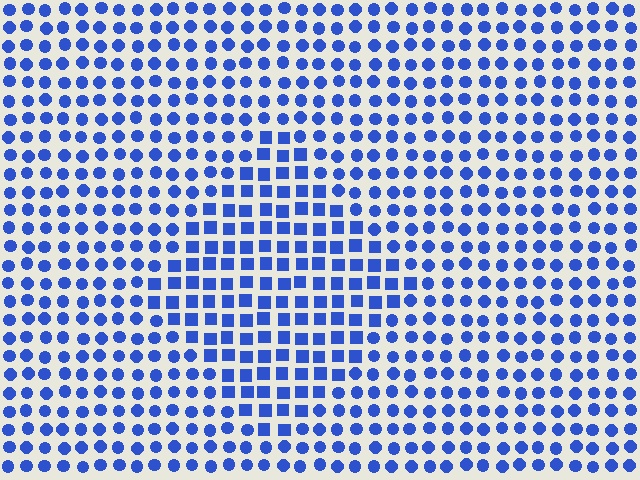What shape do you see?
I see a diamond.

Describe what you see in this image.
The image is filled with small blue elements arranged in a uniform grid. A diamond-shaped region contains squares, while the surrounding area contains circles. The boundary is defined purely by the change in element shape.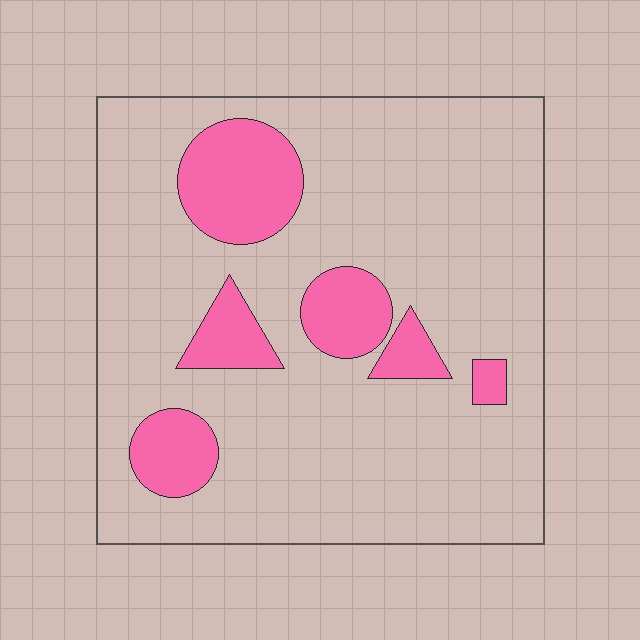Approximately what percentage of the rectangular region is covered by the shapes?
Approximately 20%.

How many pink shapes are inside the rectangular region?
6.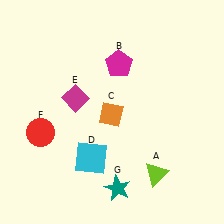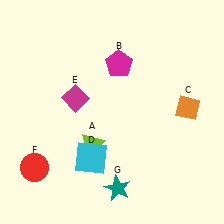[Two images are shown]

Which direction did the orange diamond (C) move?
The orange diamond (C) moved right.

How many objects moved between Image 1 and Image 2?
3 objects moved between the two images.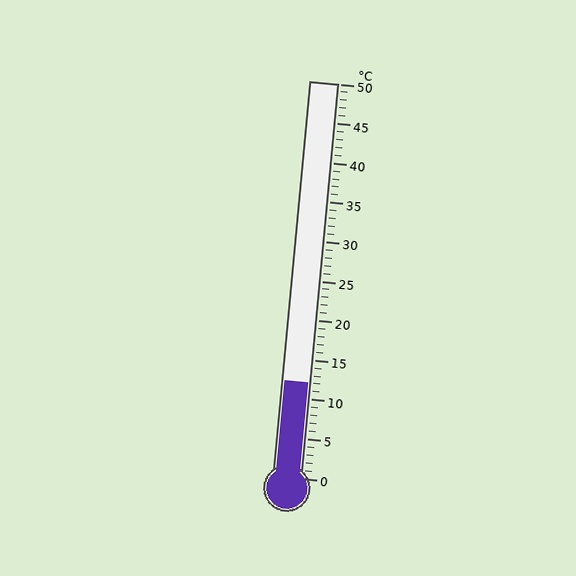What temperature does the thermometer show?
The thermometer shows approximately 12°C.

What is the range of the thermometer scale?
The thermometer scale ranges from 0°C to 50°C.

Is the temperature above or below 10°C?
The temperature is above 10°C.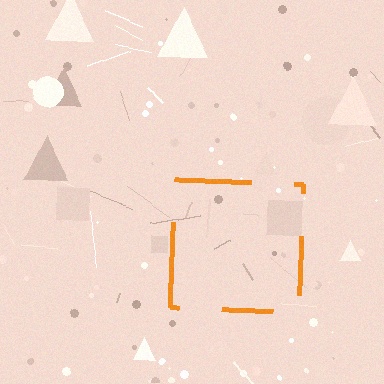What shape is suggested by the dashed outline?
The dashed outline suggests a square.